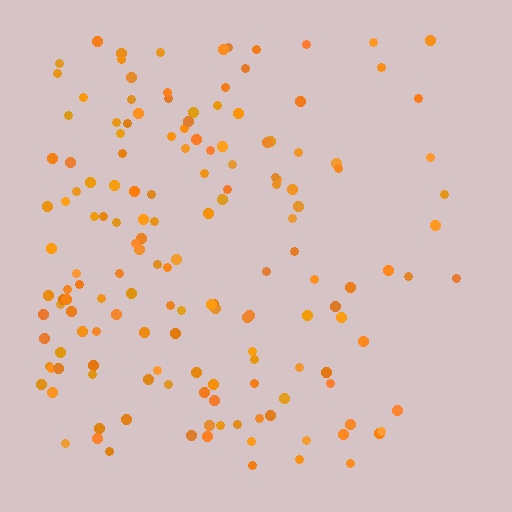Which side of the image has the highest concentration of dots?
The left.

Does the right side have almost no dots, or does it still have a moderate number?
Still a moderate number, just noticeably fewer than the left.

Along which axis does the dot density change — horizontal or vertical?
Horizontal.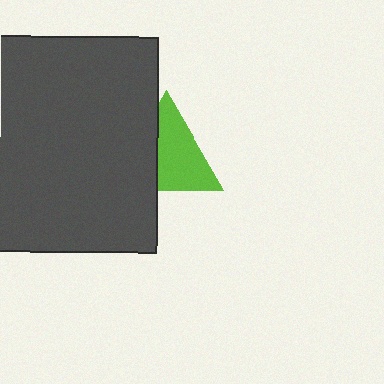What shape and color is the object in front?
The object in front is a dark gray square.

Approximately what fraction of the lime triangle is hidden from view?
Roughly 37% of the lime triangle is hidden behind the dark gray square.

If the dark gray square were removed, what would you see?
You would see the complete lime triangle.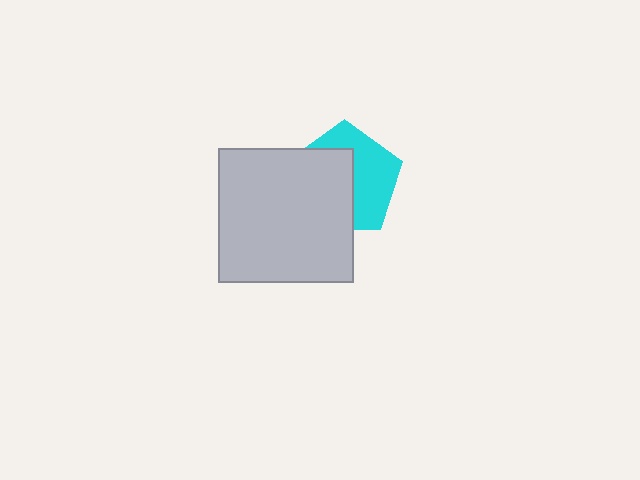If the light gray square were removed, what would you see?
You would see the complete cyan pentagon.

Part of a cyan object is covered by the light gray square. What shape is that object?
It is a pentagon.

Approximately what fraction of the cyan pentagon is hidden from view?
Roughly 52% of the cyan pentagon is hidden behind the light gray square.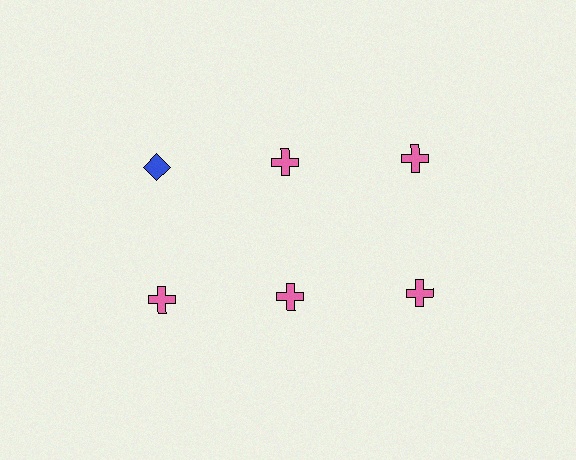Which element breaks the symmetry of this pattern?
The blue diamond in the top row, leftmost column breaks the symmetry. All other shapes are pink crosses.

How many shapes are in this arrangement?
There are 6 shapes arranged in a grid pattern.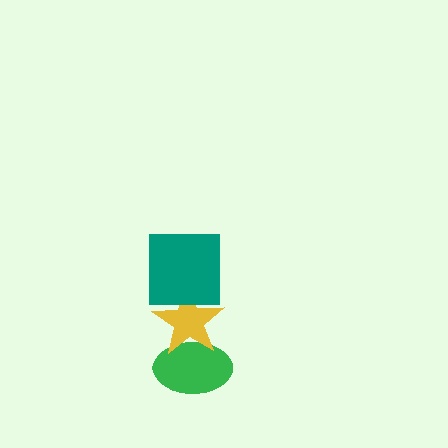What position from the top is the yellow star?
The yellow star is 2nd from the top.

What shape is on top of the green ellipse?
The yellow star is on top of the green ellipse.